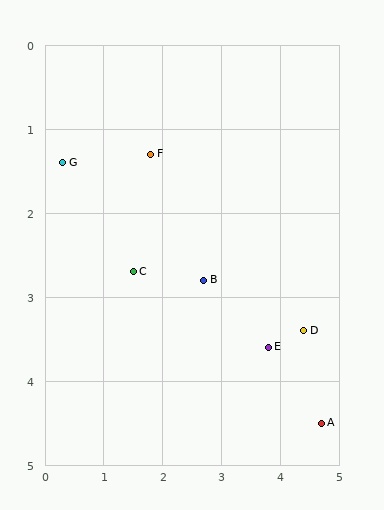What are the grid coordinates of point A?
Point A is at approximately (4.7, 4.5).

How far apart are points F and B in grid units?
Points F and B are about 1.7 grid units apart.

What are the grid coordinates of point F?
Point F is at approximately (1.8, 1.3).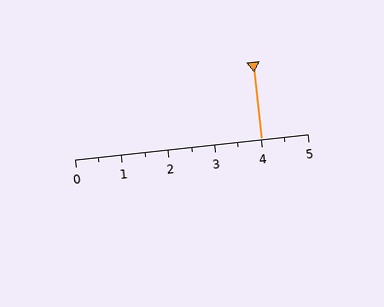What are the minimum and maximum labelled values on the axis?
The axis runs from 0 to 5.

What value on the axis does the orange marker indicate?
The marker indicates approximately 4.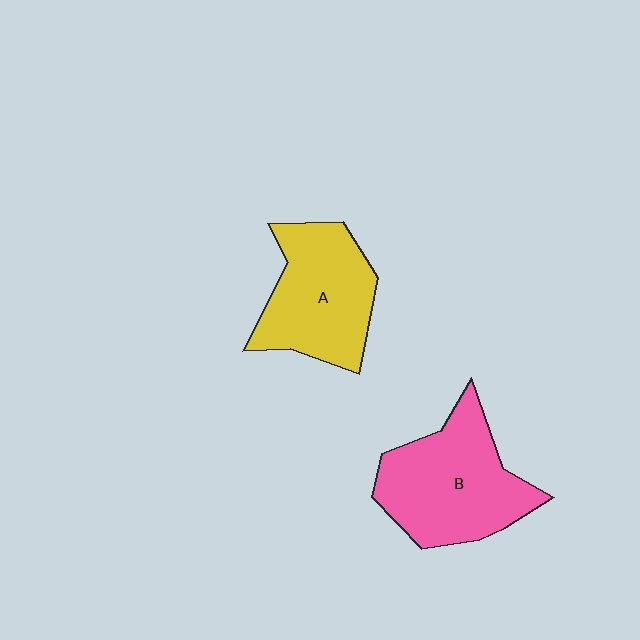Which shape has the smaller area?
Shape A (yellow).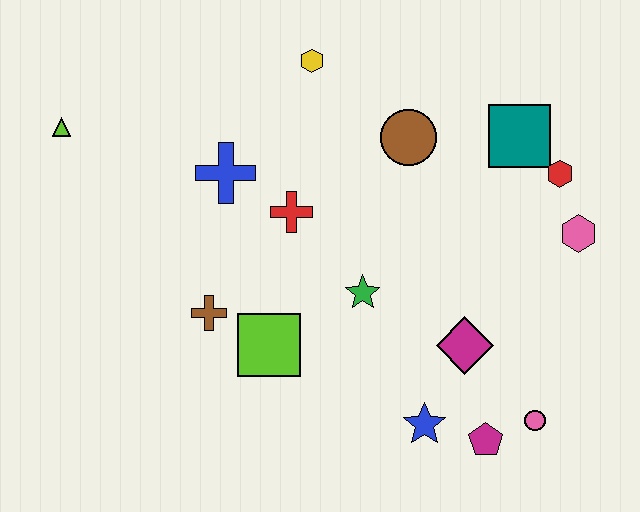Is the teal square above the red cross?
Yes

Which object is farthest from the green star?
The lime triangle is farthest from the green star.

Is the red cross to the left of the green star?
Yes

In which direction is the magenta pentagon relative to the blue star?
The magenta pentagon is to the right of the blue star.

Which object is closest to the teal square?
The red hexagon is closest to the teal square.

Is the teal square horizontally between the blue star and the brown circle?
No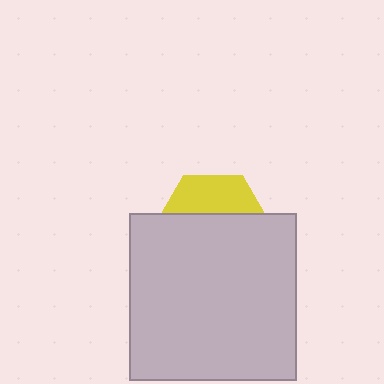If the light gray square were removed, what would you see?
You would see the complete yellow hexagon.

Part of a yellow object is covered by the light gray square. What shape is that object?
It is a hexagon.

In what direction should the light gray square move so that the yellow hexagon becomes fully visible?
The light gray square should move down. That is the shortest direction to clear the overlap and leave the yellow hexagon fully visible.